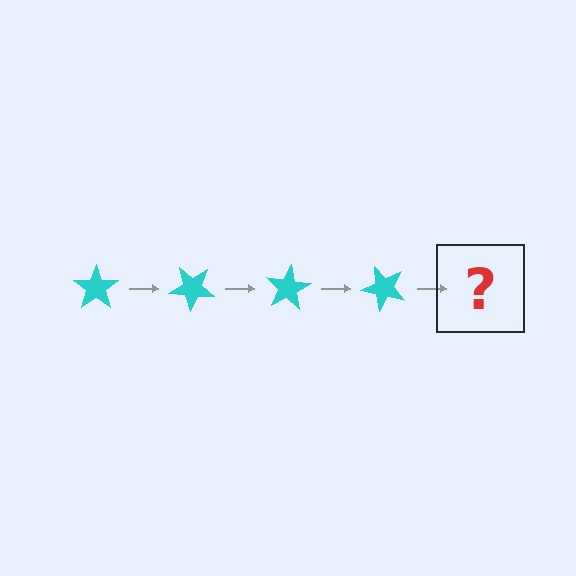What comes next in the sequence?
The next element should be a cyan star rotated 160 degrees.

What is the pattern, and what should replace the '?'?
The pattern is that the star rotates 40 degrees each step. The '?' should be a cyan star rotated 160 degrees.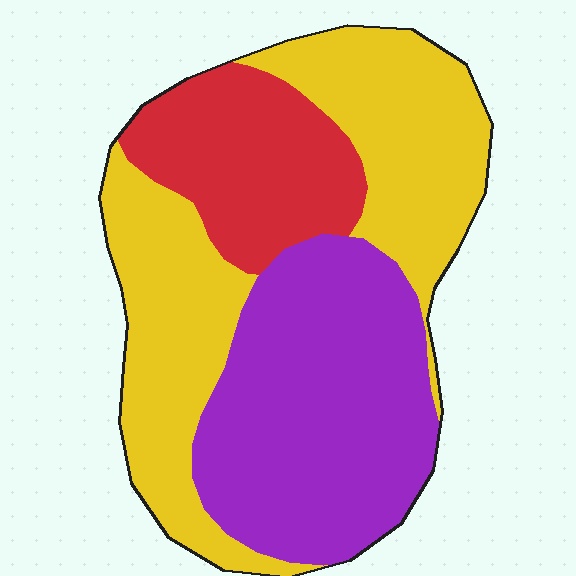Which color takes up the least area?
Red, at roughly 20%.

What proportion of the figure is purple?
Purple takes up between a quarter and a half of the figure.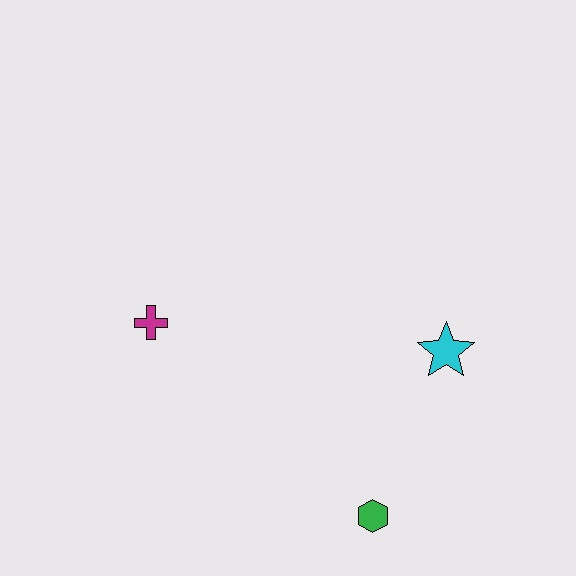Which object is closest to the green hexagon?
The cyan star is closest to the green hexagon.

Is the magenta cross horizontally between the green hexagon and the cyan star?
No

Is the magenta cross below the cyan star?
No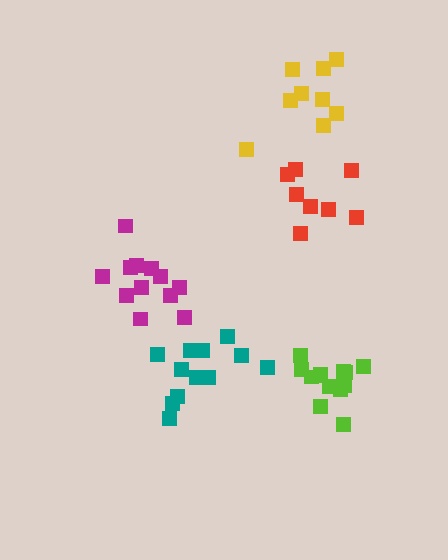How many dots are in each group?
Group 1: 8 dots, Group 2: 13 dots, Group 3: 12 dots, Group 4: 9 dots, Group 5: 12 dots (54 total).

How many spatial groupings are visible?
There are 5 spatial groupings.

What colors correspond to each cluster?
The clusters are colored: red, lime, magenta, yellow, teal.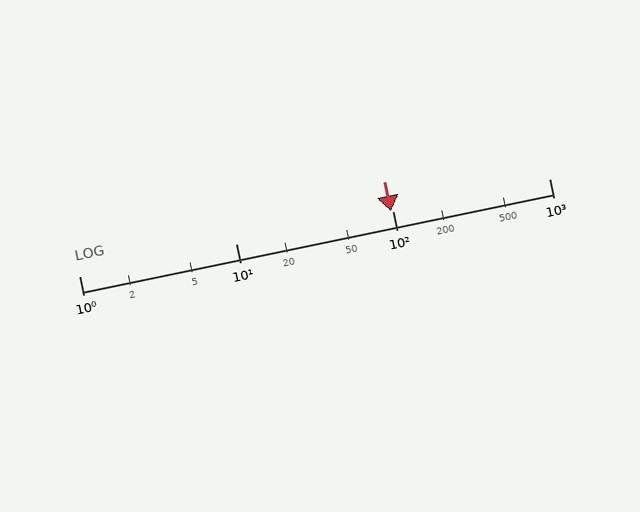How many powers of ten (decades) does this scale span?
The scale spans 3 decades, from 1 to 1000.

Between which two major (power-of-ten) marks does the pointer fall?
The pointer is between 10 and 100.